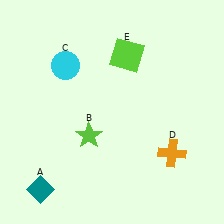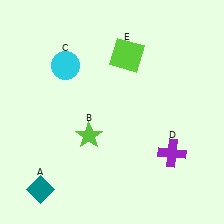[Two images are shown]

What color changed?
The cross (D) changed from orange in Image 1 to purple in Image 2.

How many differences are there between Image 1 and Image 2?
There is 1 difference between the two images.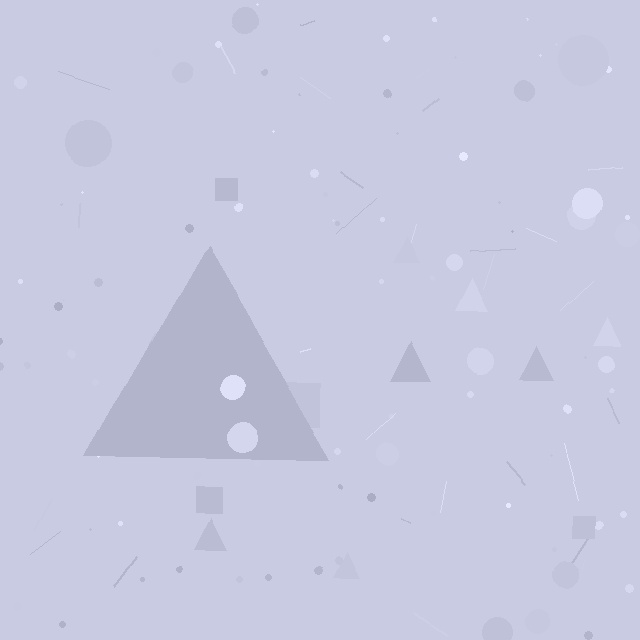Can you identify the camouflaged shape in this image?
The camouflaged shape is a triangle.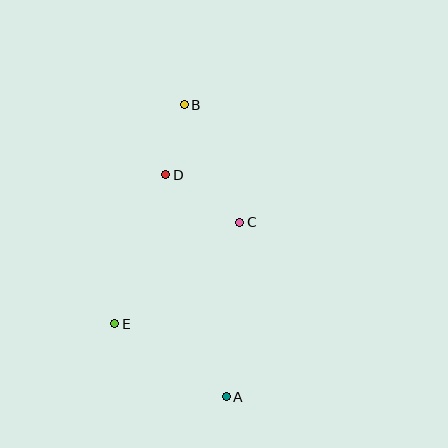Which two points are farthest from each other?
Points A and B are farthest from each other.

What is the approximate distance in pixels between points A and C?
The distance between A and C is approximately 175 pixels.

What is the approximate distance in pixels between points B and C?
The distance between B and C is approximately 130 pixels.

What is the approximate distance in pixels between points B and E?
The distance between B and E is approximately 229 pixels.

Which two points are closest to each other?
Points B and D are closest to each other.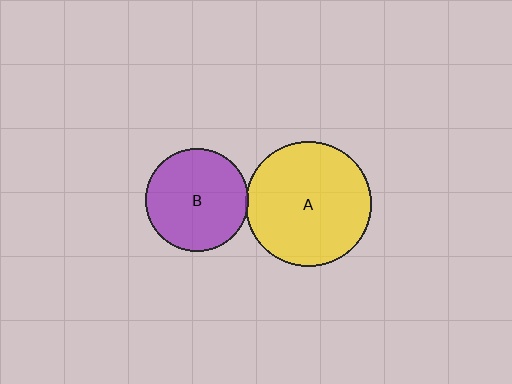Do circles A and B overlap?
Yes.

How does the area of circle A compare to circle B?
Approximately 1.5 times.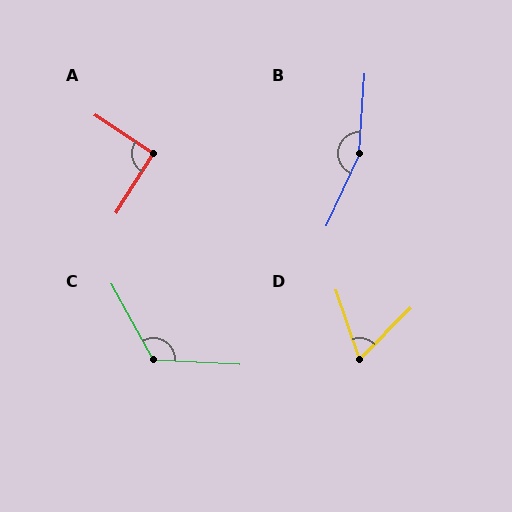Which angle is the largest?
B, at approximately 159 degrees.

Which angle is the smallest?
D, at approximately 64 degrees.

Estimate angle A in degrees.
Approximately 91 degrees.